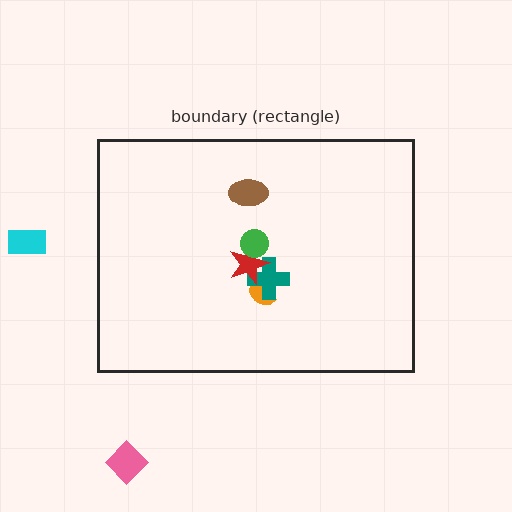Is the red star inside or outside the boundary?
Inside.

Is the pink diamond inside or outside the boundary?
Outside.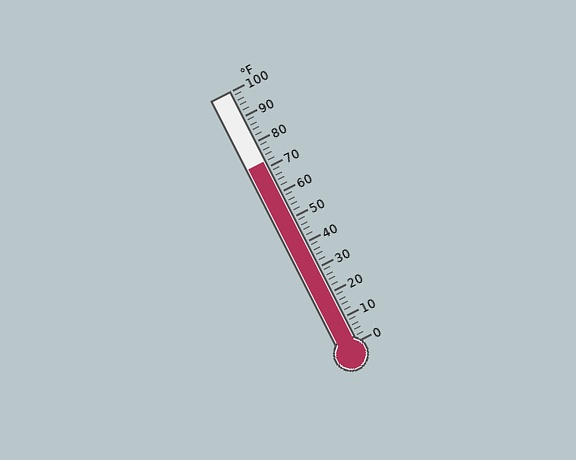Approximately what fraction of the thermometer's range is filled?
The thermometer is filled to approximately 70% of its range.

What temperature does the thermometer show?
The thermometer shows approximately 72°F.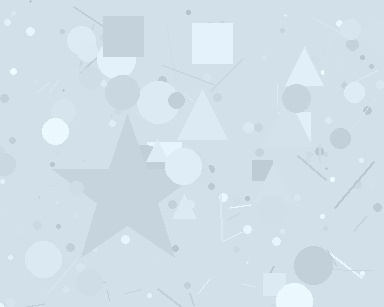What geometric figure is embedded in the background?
A star is embedded in the background.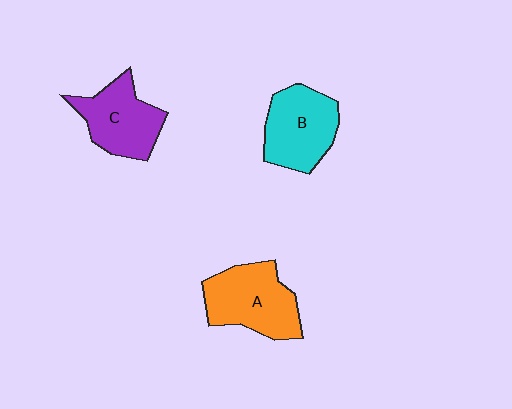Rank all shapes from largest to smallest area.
From largest to smallest: A (orange), B (cyan), C (purple).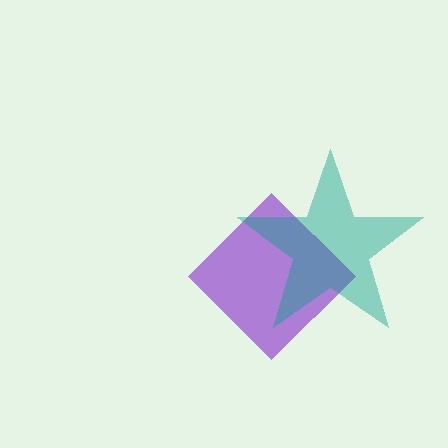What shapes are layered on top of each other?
The layered shapes are: a purple diamond, a teal star.